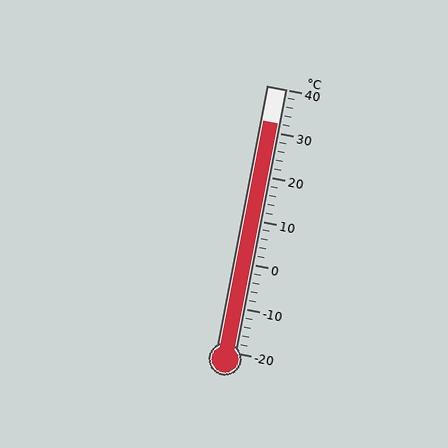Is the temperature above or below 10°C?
The temperature is above 10°C.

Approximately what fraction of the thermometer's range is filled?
The thermometer is filled to approximately 85% of its range.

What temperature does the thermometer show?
The thermometer shows approximately 32°C.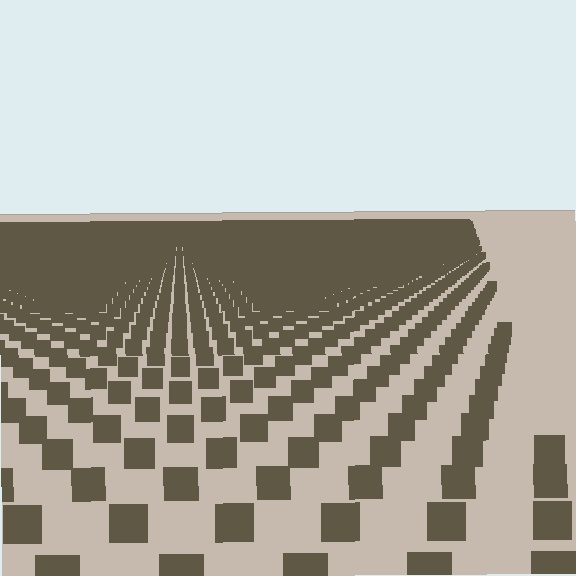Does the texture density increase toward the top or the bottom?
Density increases toward the top.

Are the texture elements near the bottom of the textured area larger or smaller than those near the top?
Larger. Near the bottom, elements are closer to the viewer and appear at a bigger on-screen size.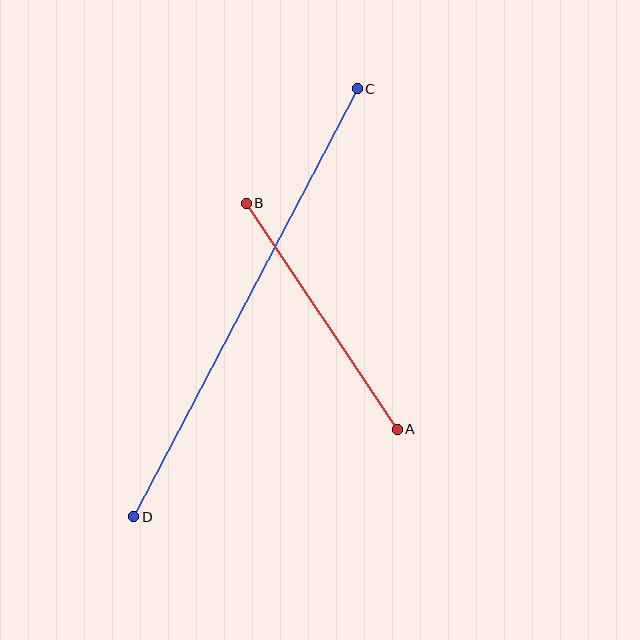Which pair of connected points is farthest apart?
Points C and D are farthest apart.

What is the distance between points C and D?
The distance is approximately 483 pixels.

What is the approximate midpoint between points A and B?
The midpoint is at approximately (322, 316) pixels.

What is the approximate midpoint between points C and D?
The midpoint is at approximately (245, 303) pixels.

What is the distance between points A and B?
The distance is approximately 272 pixels.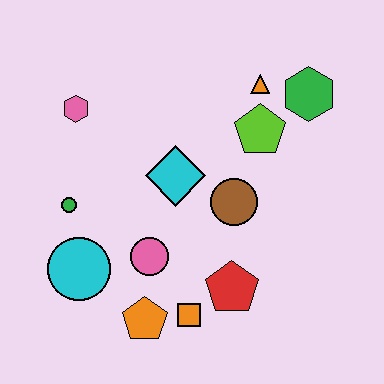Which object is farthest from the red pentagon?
The pink hexagon is farthest from the red pentagon.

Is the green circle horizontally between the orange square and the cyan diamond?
No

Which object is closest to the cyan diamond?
The brown circle is closest to the cyan diamond.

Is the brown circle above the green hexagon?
No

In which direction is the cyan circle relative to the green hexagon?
The cyan circle is to the left of the green hexagon.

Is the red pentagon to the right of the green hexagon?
No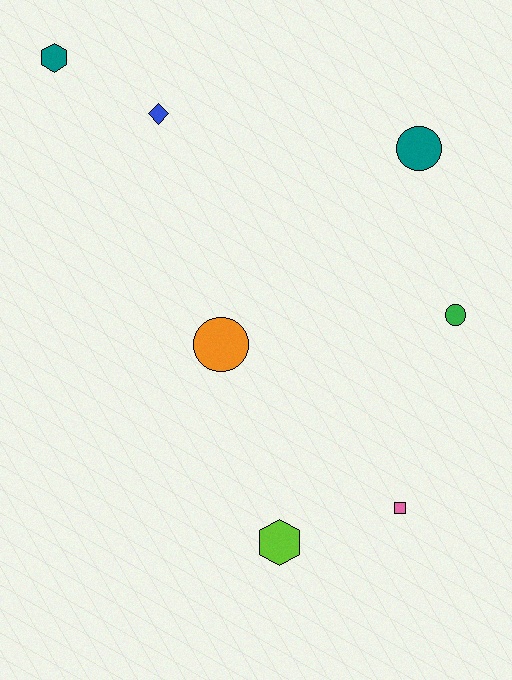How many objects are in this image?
There are 7 objects.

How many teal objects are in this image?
There are 2 teal objects.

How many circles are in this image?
There are 3 circles.